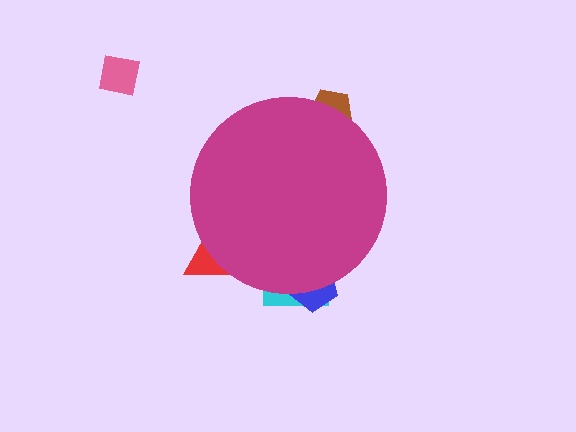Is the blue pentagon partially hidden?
Yes, the blue pentagon is partially hidden behind the magenta circle.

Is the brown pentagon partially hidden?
Yes, the brown pentagon is partially hidden behind the magenta circle.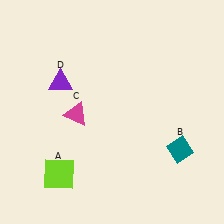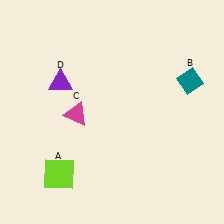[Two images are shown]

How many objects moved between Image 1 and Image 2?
1 object moved between the two images.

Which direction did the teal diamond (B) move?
The teal diamond (B) moved up.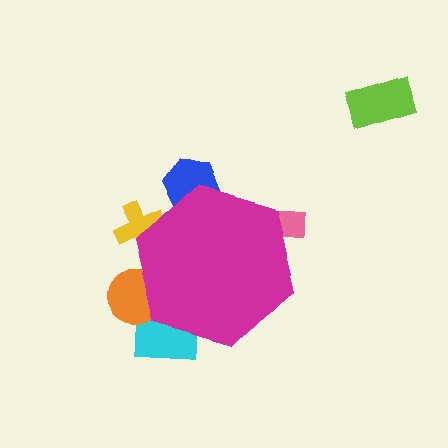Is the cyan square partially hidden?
Yes, the cyan square is partially hidden behind the magenta hexagon.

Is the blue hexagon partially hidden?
Yes, the blue hexagon is partially hidden behind the magenta hexagon.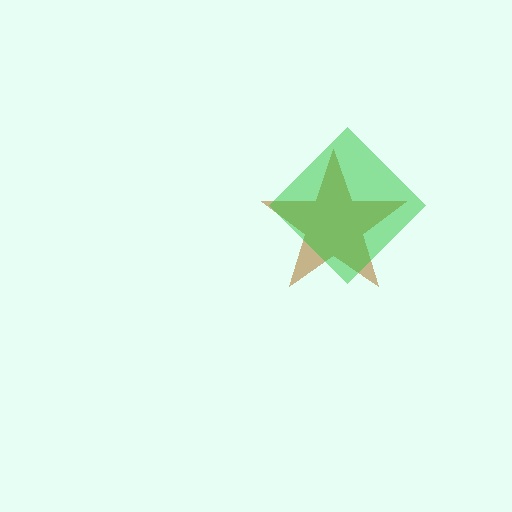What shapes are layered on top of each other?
The layered shapes are: a brown star, a green diamond.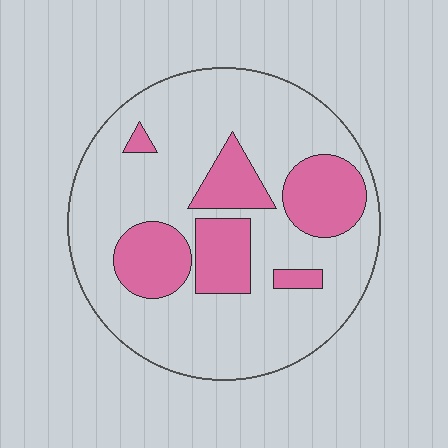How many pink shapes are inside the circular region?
6.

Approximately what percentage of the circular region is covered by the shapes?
Approximately 25%.